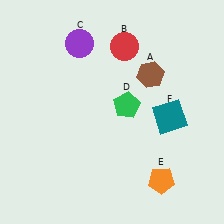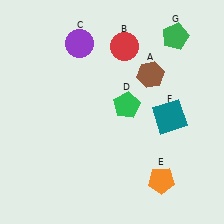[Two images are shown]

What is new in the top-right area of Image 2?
A green pentagon (G) was added in the top-right area of Image 2.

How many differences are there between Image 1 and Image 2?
There is 1 difference between the two images.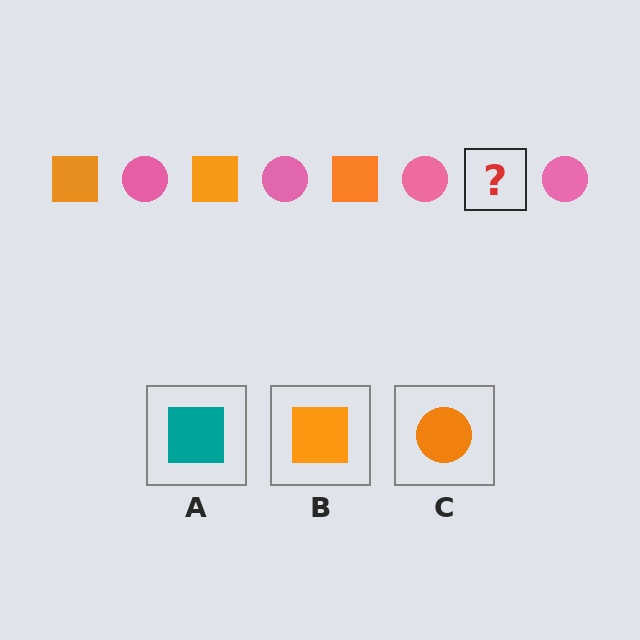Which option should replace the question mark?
Option B.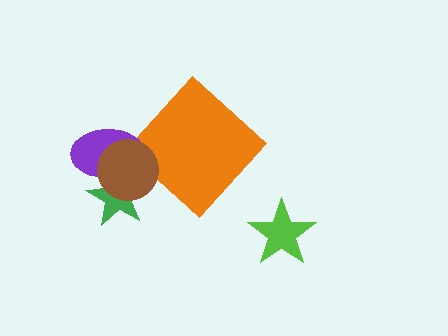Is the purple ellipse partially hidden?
Yes, it is partially covered by another shape.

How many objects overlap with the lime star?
0 objects overlap with the lime star.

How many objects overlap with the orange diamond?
1 object overlaps with the orange diamond.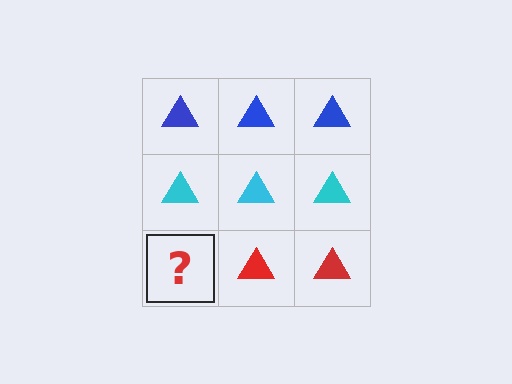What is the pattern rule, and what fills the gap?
The rule is that each row has a consistent color. The gap should be filled with a red triangle.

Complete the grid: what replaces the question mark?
The question mark should be replaced with a red triangle.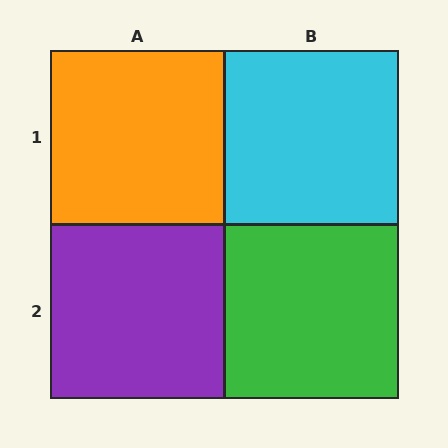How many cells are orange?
1 cell is orange.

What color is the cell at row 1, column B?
Cyan.